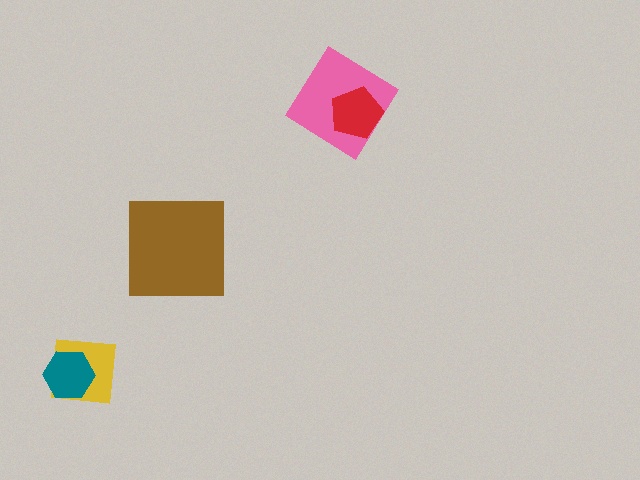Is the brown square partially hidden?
No, no other shape covers it.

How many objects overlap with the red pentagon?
1 object overlaps with the red pentagon.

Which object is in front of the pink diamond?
The red pentagon is in front of the pink diamond.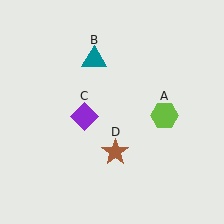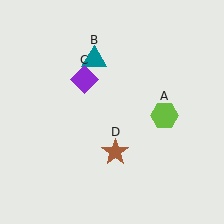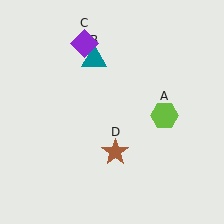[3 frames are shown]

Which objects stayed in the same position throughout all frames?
Lime hexagon (object A) and teal triangle (object B) and brown star (object D) remained stationary.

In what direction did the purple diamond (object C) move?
The purple diamond (object C) moved up.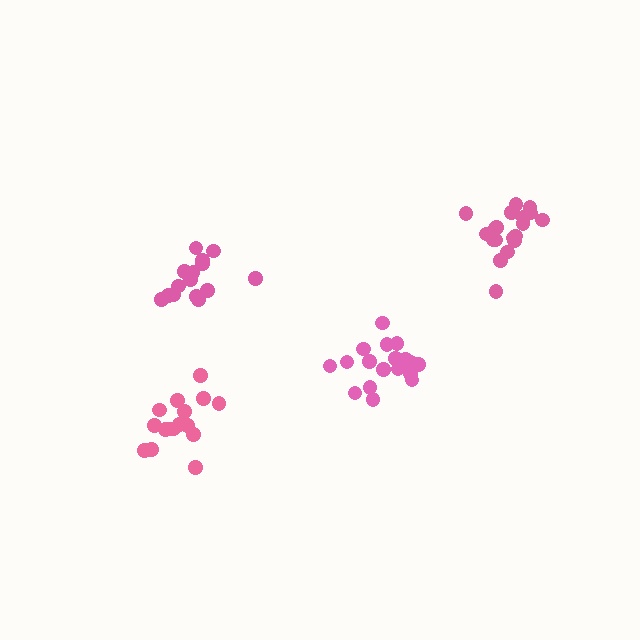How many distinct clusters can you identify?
There are 4 distinct clusters.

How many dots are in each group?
Group 1: 18 dots, Group 2: 19 dots, Group 3: 15 dots, Group 4: 16 dots (68 total).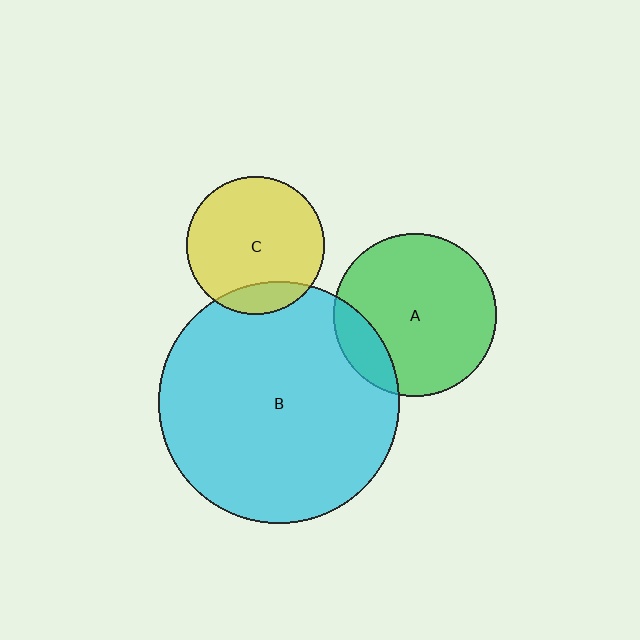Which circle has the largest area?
Circle B (cyan).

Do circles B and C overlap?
Yes.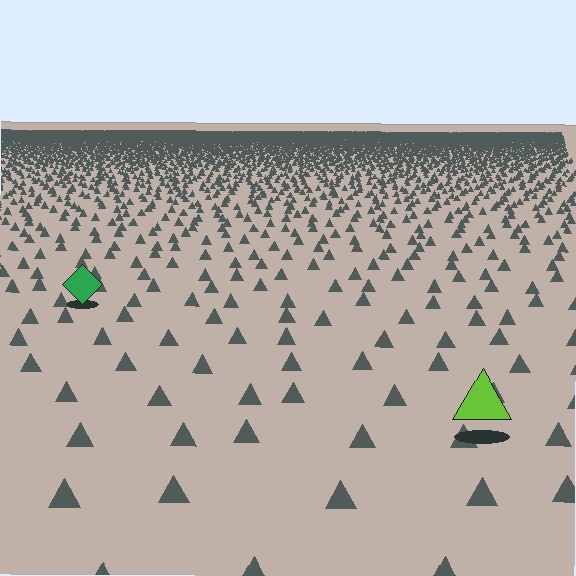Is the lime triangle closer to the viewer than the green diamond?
Yes. The lime triangle is closer — you can tell from the texture gradient: the ground texture is coarser near it.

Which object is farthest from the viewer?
The green diamond is farthest from the viewer. It appears smaller and the ground texture around it is denser.